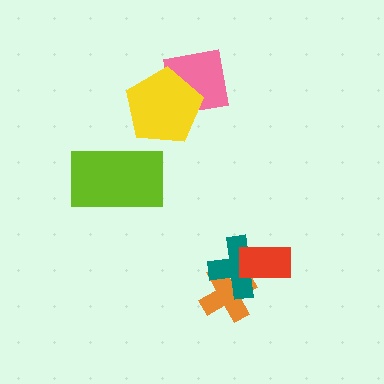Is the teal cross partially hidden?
Yes, it is partially covered by another shape.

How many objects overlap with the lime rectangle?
0 objects overlap with the lime rectangle.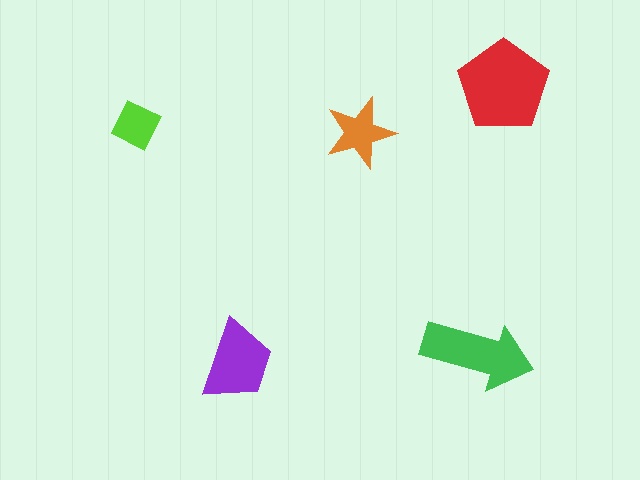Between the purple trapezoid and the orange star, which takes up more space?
The purple trapezoid.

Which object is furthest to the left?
The lime square is leftmost.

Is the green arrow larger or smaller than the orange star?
Larger.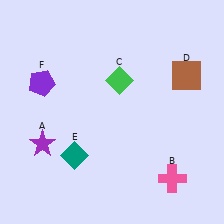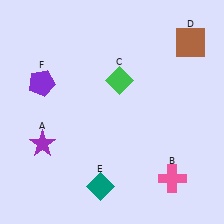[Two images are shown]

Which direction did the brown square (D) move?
The brown square (D) moved up.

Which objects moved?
The objects that moved are: the brown square (D), the teal diamond (E).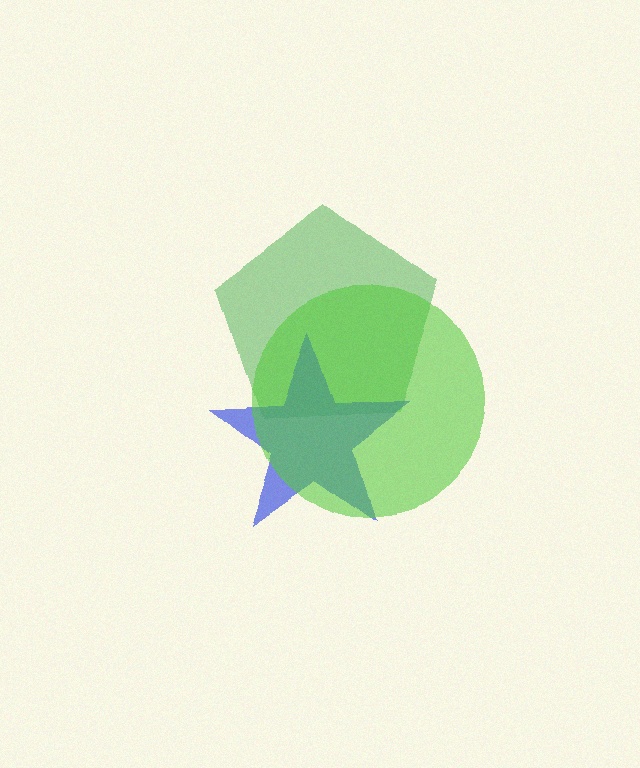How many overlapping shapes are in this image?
There are 3 overlapping shapes in the image.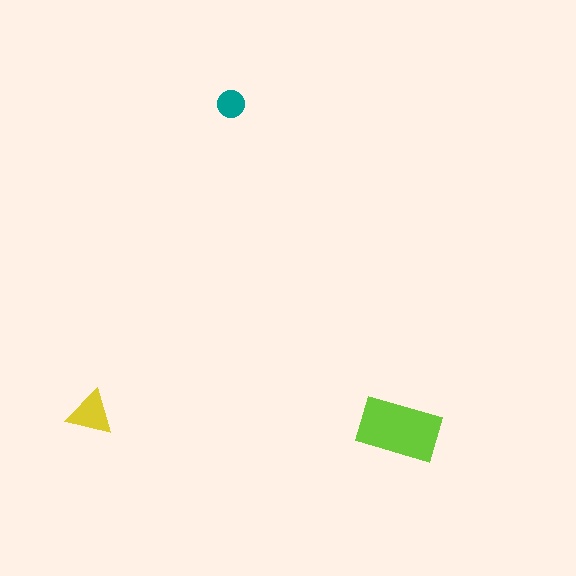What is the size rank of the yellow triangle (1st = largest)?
2nd.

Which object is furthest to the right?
The lime rectangle is rightmost.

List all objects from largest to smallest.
The lime rectangle, the yellow triangle, the teal circle.